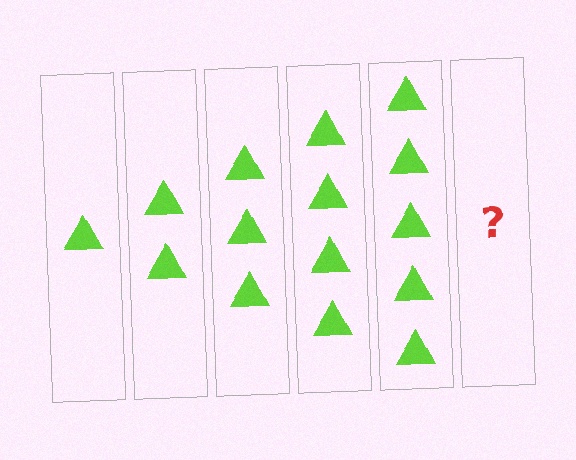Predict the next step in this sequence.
The next step is 6 triangles.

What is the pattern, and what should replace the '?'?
The pattern is that each step adds one more triangle. The '?' should be 6 triangles.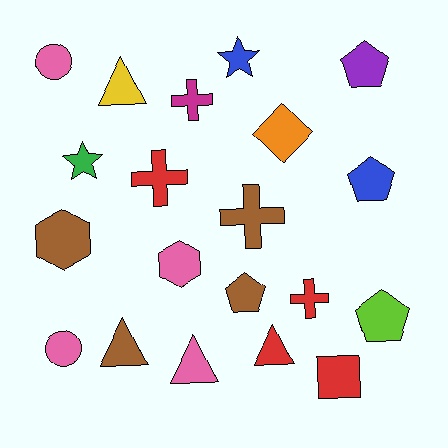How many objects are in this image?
There are 20 objects.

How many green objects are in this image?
There is 1 green object.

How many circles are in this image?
There are 2 circles.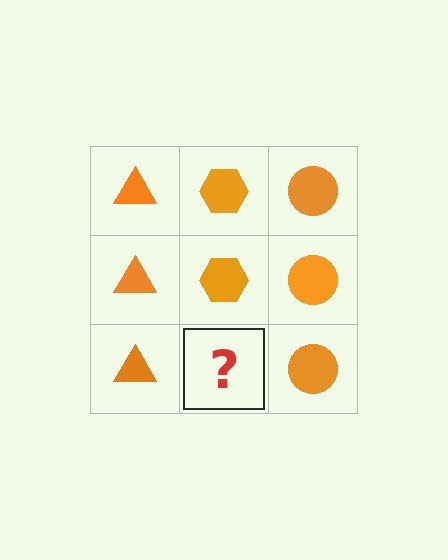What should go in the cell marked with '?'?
The missing cell should contain an orange hexagon.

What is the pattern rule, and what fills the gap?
The rule is that each column has a consistent shape. The gap should be filled with an orange hexagon.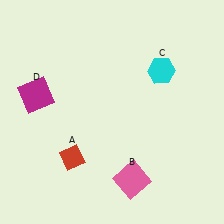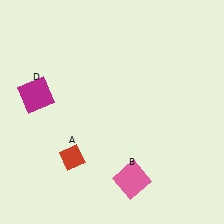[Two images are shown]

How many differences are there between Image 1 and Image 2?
There is 1 difference between the two images.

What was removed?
The cyan hexagon (C) was removed in Image 2.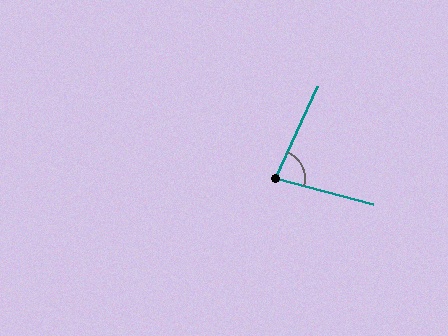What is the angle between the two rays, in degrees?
Approximately 81 degrees.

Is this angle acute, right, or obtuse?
It is acute.